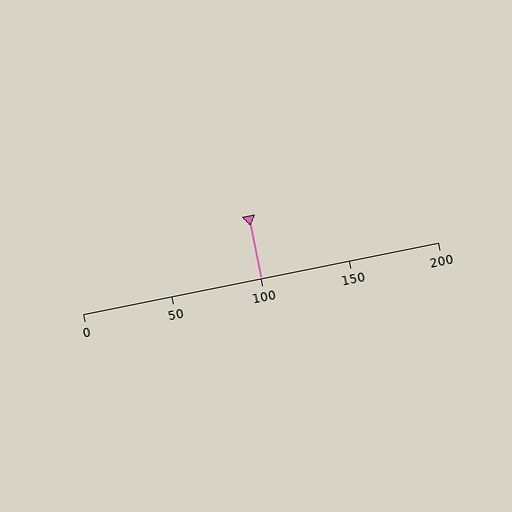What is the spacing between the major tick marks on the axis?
The major ticks are spaced 50 apart.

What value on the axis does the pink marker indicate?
The marker indicates approximately 100.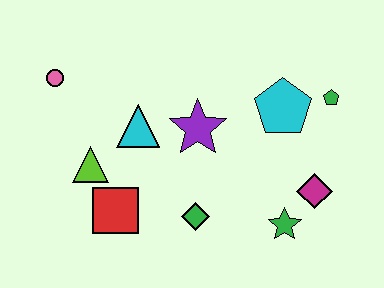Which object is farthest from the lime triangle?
The green pentagon is farthest from the lime triangle.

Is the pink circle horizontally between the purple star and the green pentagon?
No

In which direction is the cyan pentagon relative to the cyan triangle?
The cyan pentagon is to the right of the cyan triangle.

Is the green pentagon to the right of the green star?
Yes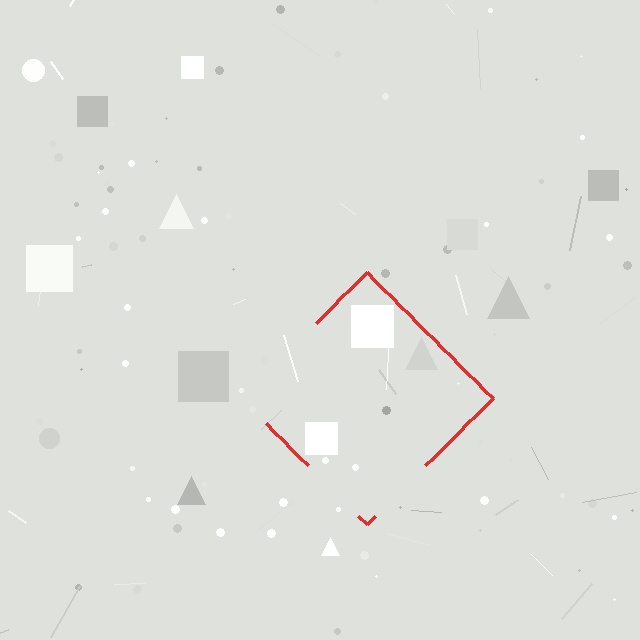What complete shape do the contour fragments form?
The contour fragments form a diamond.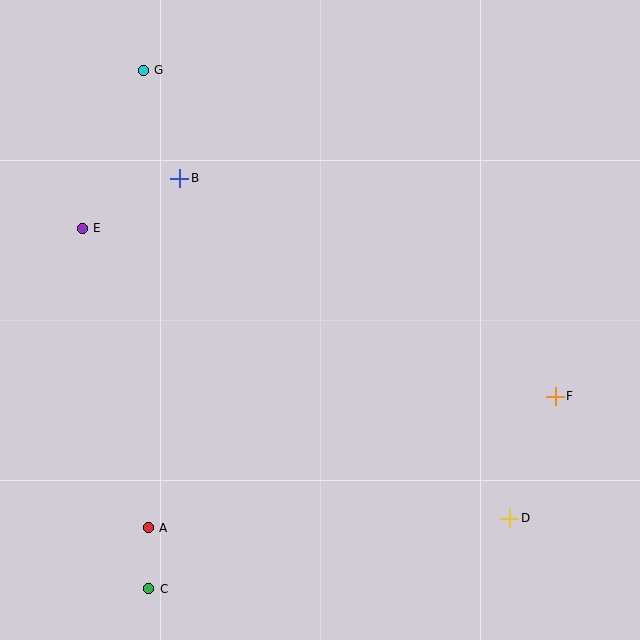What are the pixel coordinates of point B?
Point B is at (180, 178).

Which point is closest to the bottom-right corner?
Point D is closest to the bottom-right corner.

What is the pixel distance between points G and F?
The distance between G and F is 525 pixels.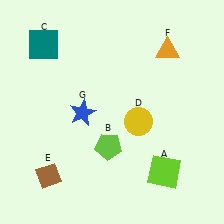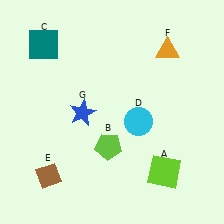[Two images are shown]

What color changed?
The circle (D) changed from yellow in Image 1 to cyan in Image 2.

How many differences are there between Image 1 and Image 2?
There is 1 difference between the two images.